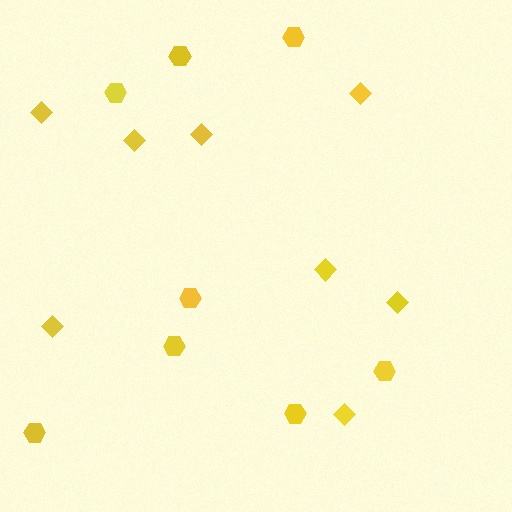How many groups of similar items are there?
There are 2 groups: one group of diamonds (8) and one group of hexagons (8).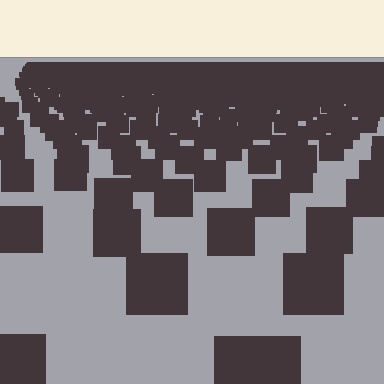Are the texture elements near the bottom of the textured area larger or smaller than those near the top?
Larger. Near the bottom, elements are closer to the viewer and appear at a bigger on-screen size.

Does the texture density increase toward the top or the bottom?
Density increases toward the top.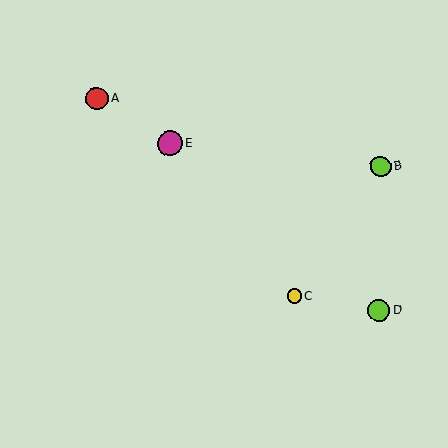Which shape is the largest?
The magenta circle (labeled E) is the largest.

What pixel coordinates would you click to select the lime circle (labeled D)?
Click at (379, 311) to select the lime circle D.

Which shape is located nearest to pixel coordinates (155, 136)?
The magenta circle (labeled E) at (170, 144) is nearest to that location.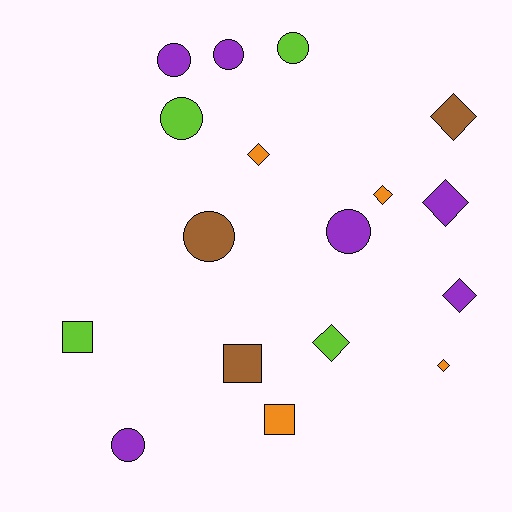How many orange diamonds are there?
There are 3 orange diamonds.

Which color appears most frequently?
Purple, with 6 objects.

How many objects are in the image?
There are 17 objects.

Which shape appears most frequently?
Circle, with 7 objects.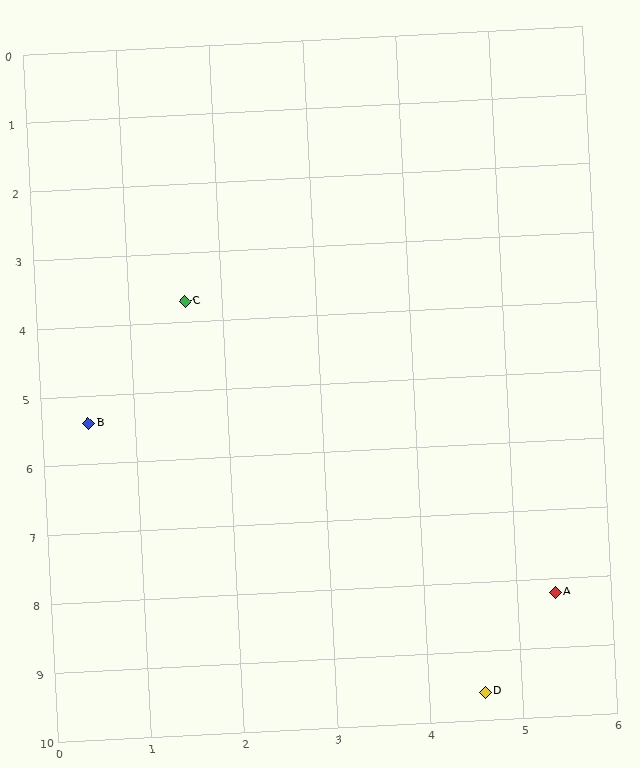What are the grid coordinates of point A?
Point A is at approximately (5.4, 8.2).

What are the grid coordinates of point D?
Point D is at approximately (4.6, 9.6).